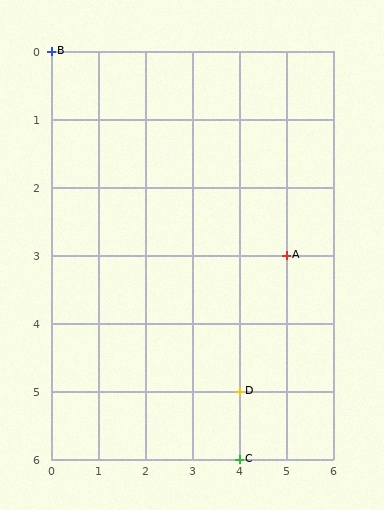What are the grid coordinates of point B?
Point B is at grid coordinates (0, 0).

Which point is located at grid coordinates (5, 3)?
Point A is at (5, 3).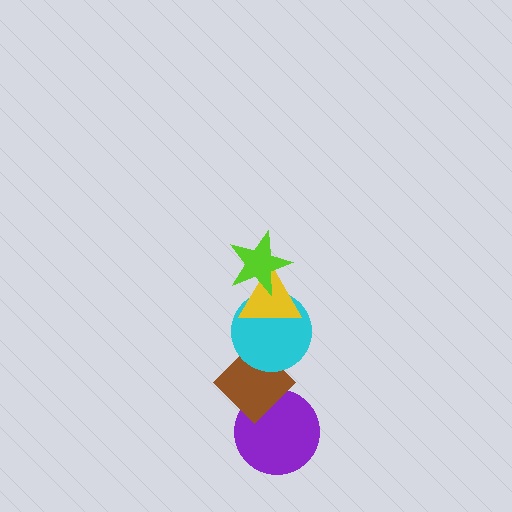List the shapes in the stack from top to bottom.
From top to bottom: the lime star, the yellow triangle, the cyan circle, the brown diamond, the purple circle.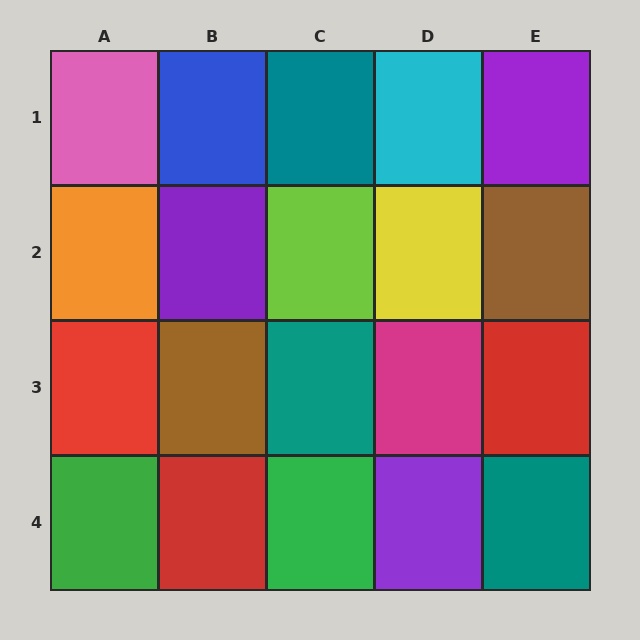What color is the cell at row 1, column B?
Blue.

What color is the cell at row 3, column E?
Red.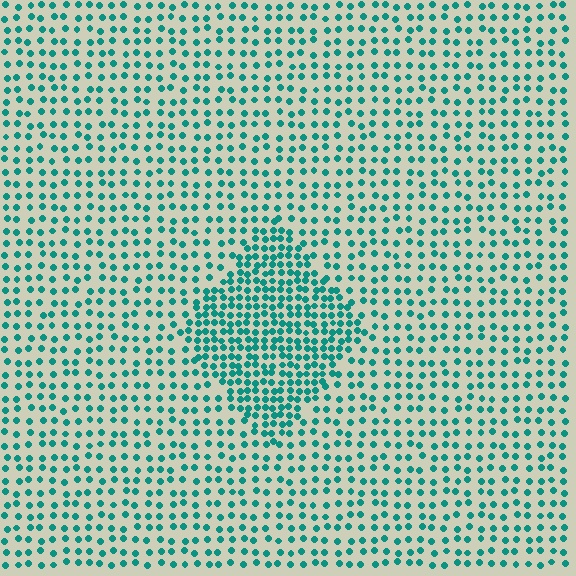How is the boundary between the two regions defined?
The boundary is defined by a change in element density (approximately 2.0x ratio). All elements are the same color, size, and shape.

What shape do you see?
I see a diamond.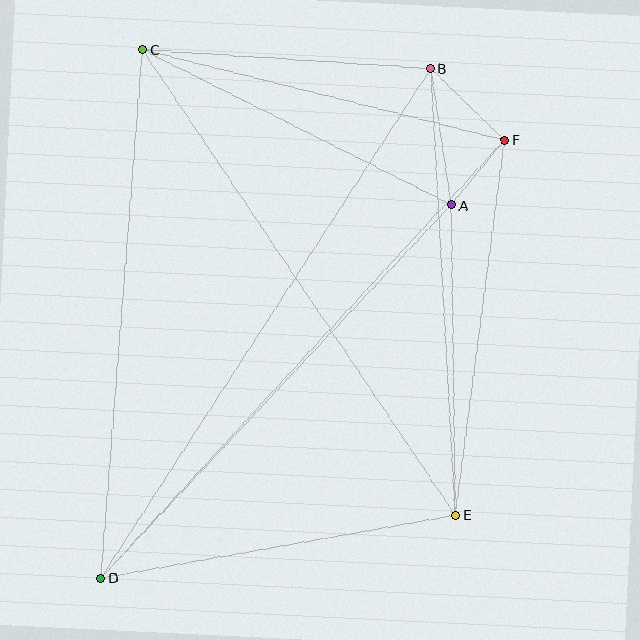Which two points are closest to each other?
Points A and F are closest to each other.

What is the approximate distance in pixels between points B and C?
The distance between B and C is approximately 289 pixels.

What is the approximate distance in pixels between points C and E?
The distance between C and E is approximately 561 pixels.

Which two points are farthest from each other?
Points B and D are farthest from each other.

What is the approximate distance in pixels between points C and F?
The distance between C and F is approximately 373 pixels.